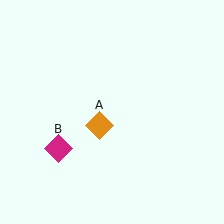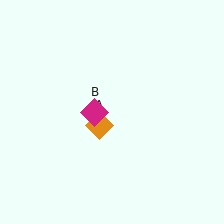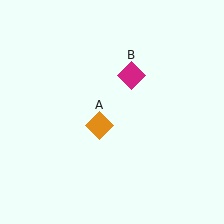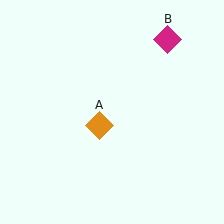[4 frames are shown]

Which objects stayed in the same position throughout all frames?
Orange diamond (object A) remained stationary.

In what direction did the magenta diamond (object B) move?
The magenta diamond (object B) moved up and to the right.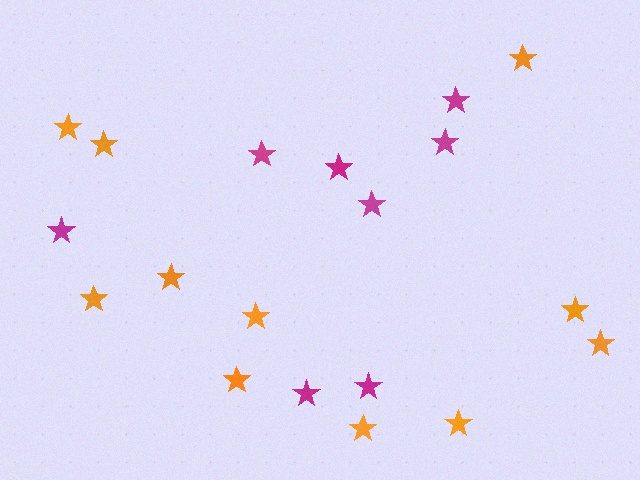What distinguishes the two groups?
There are 2 groups: one group of orange stars (11) and one group of magenta stars (8).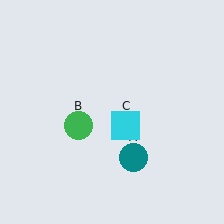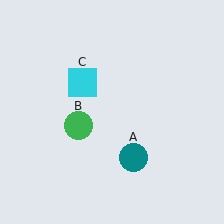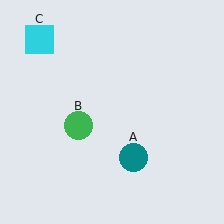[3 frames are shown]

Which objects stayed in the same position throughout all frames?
Teal circle (object A) and green circle (object B) remained stationary.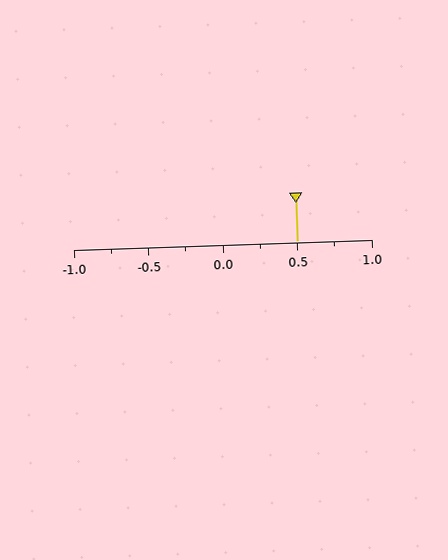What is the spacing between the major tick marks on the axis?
The major ticks are spaced 0.5 apart.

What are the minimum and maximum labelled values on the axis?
The axis runs from -1.0 to 1.0.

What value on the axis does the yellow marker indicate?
The marker indicates approximately 0.5.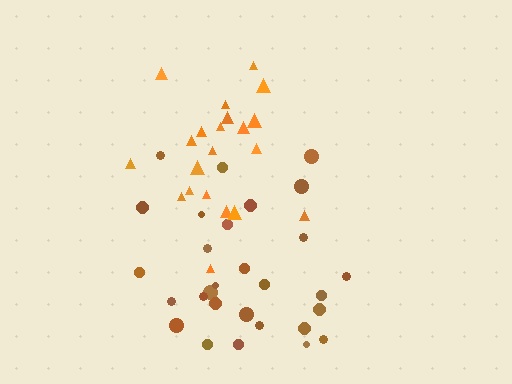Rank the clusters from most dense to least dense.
orange, brown.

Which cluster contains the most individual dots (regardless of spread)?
Brown (29).